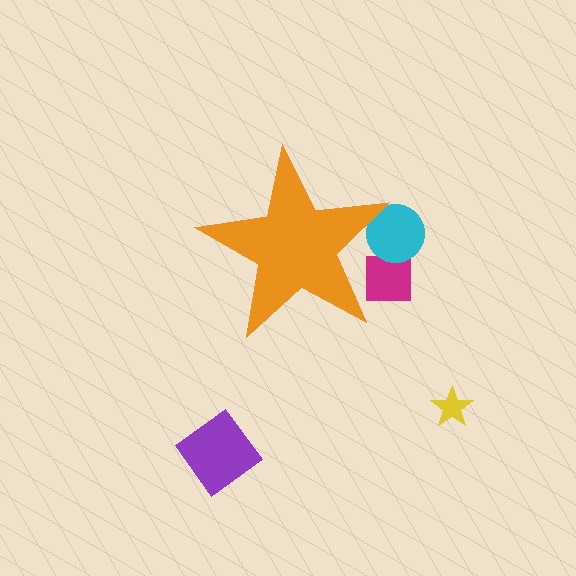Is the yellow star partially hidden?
No, the yellow star is fully visible.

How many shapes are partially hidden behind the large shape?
2 shapes are partially hidden.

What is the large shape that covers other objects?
An orange star.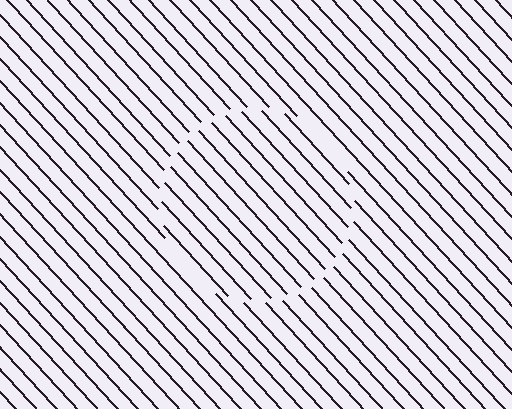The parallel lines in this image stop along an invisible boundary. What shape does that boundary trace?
An illusory circle. The interior of the shape contains the same grating, shifted by half a period — the contour is defined by the phase discontinuity where line-ends from the inner and outer gratings abut.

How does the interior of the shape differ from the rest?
The interior of the shape contains the same grating, shifted by half a period — the contour is defined by the phase discontinuity where line-ends from the inner and outer gratings abut.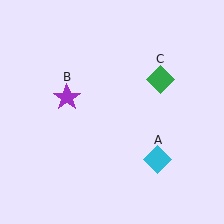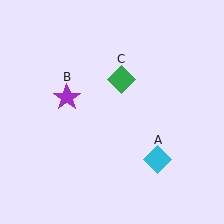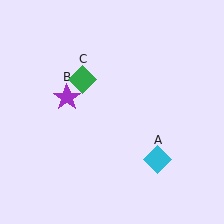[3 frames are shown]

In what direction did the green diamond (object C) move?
The green diamond (object C) moved left.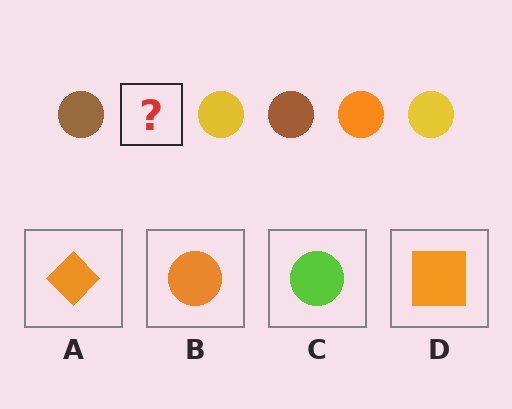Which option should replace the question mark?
Option B.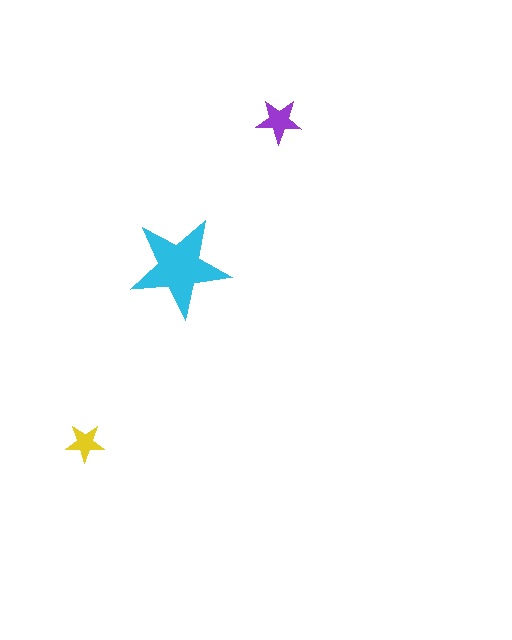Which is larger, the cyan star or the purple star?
The cyan one.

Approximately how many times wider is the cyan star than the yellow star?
About 2.5 times wider.